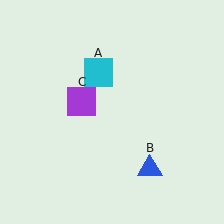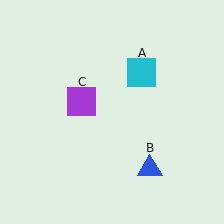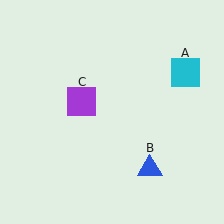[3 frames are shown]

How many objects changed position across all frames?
1 object changed position: cyan square (object A).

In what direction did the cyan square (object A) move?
The cyan square (object A) moved right.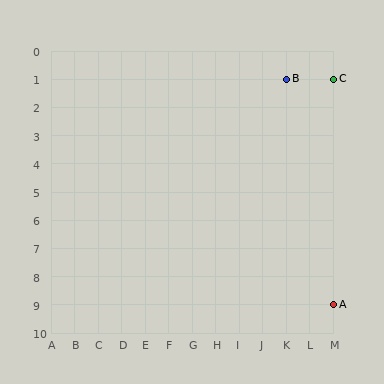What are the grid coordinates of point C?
Point C is at grid coordinates (M, 1).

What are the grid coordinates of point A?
Point A is at grid coordinates (M, 9).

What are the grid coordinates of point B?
Point B is at grid coordinates (K, 1).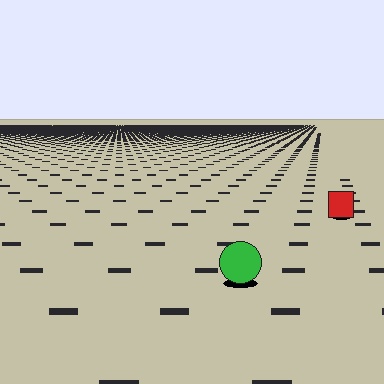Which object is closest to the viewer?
The green circle is closest. The texture marks near it are larger and more spread out.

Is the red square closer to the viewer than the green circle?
No. The green circle is closer — you can tell from the texture gradient: the ground texture is coarser near it.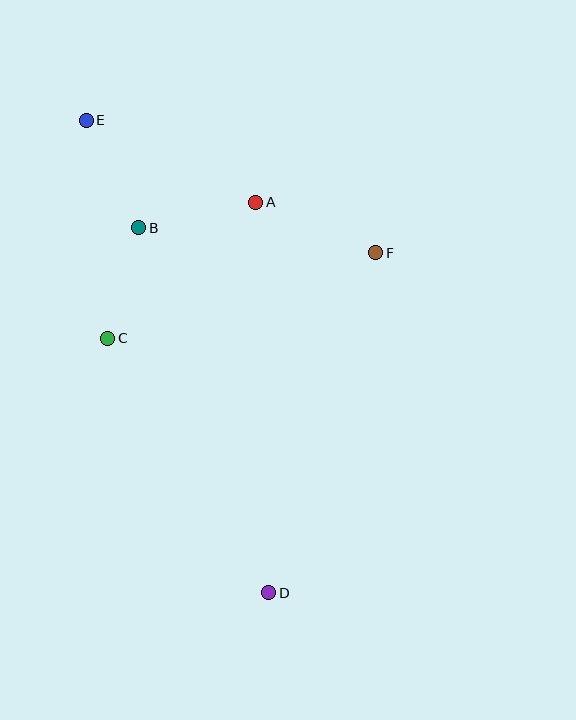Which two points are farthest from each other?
Points D and E are farthest from each other.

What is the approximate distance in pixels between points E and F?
The distance between E and F is approximately 318 pixels.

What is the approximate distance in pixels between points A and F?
The distance between A and F is approximately 130 pixels.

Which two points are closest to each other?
Points B and C are closest to each other.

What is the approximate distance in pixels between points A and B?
The distance between A and B is approximately 120 pixels.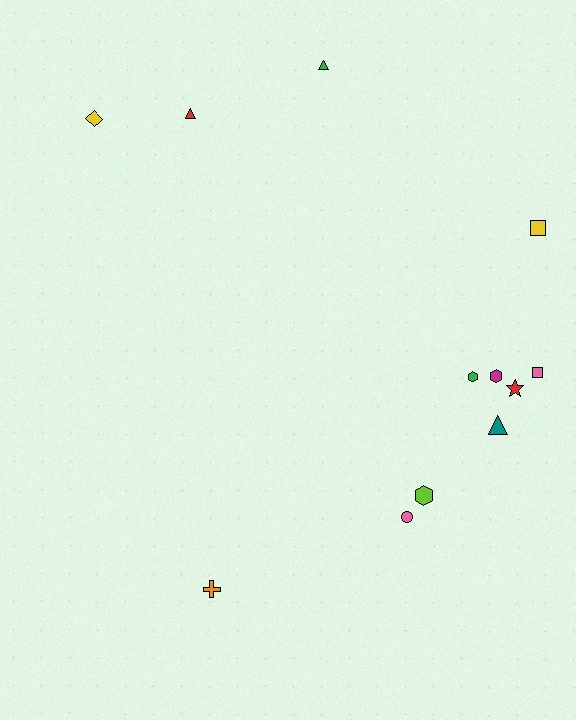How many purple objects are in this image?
There are no purple objects.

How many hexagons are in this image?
There are 3 hexagons.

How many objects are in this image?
There are 12 objects.